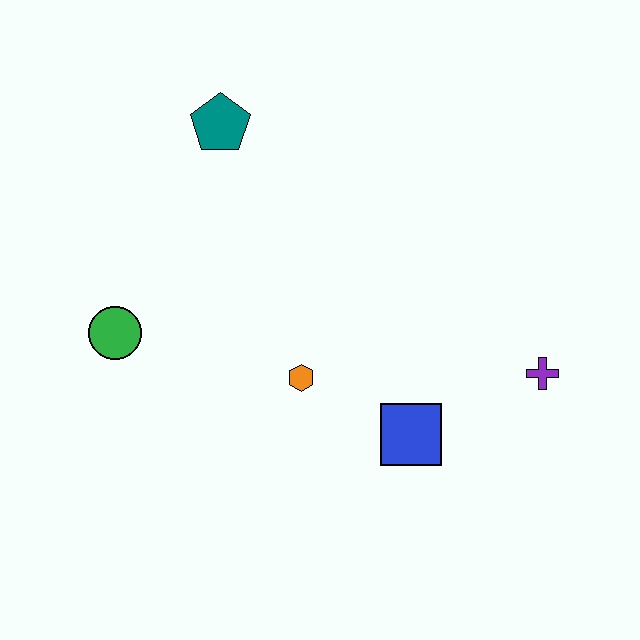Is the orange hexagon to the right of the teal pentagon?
Yes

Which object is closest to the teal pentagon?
The green circle is closest to the teal pentagon.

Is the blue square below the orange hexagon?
Yes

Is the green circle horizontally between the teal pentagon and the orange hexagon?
No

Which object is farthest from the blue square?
The teal pentagon is farthest from the blue square.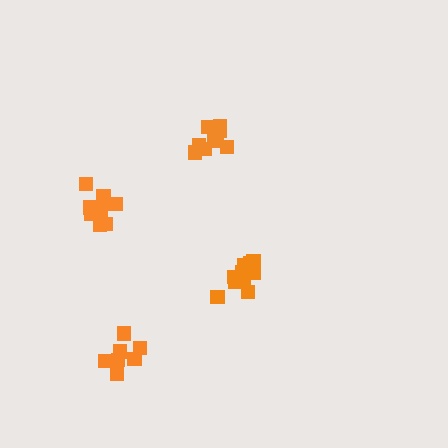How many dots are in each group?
Group 1: 12 dots, Group 2: 7 dots, Group 3: 10 dots, Group 4: 10 dots (39 total).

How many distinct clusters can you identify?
There are 4 distinct clusters.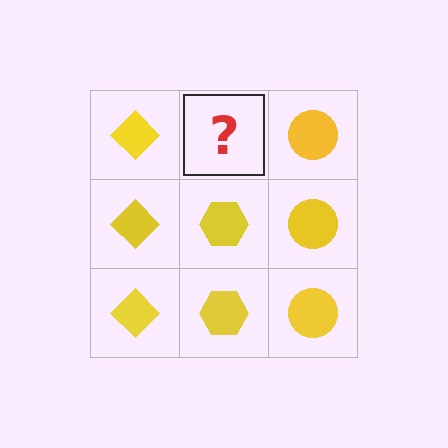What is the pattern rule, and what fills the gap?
The rule is that each column has a consistent shape. The gap should be filled with a yellow hexagon.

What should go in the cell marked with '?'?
The missing cell should contain a yellow hexagon.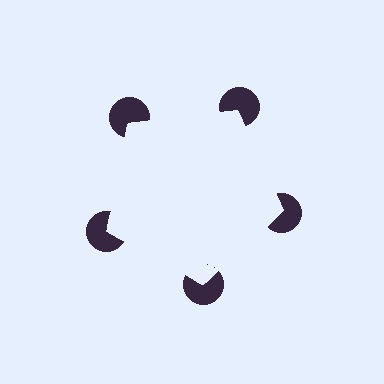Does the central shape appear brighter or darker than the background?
It typically appears slightly brighter than the background, even though no actual brightness change is drawn.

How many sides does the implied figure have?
5 sides.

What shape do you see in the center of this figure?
An illusory pentagon — its edges are inferred from the aligned wedge cuts in the pac-man discs, not physically drawn.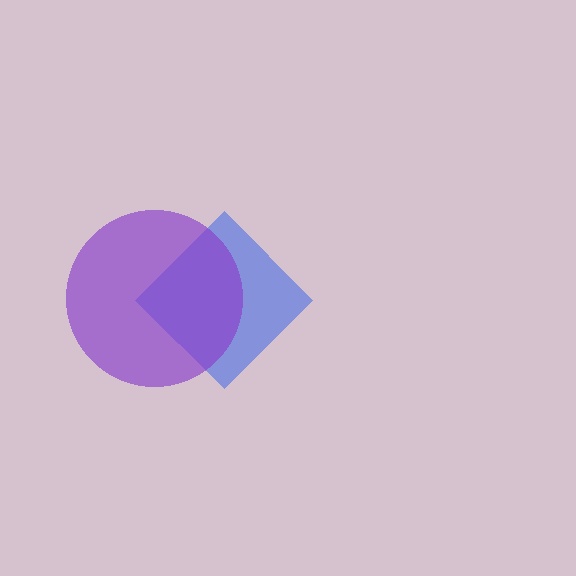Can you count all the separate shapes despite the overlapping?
Yes, there are 2 separate shapes.